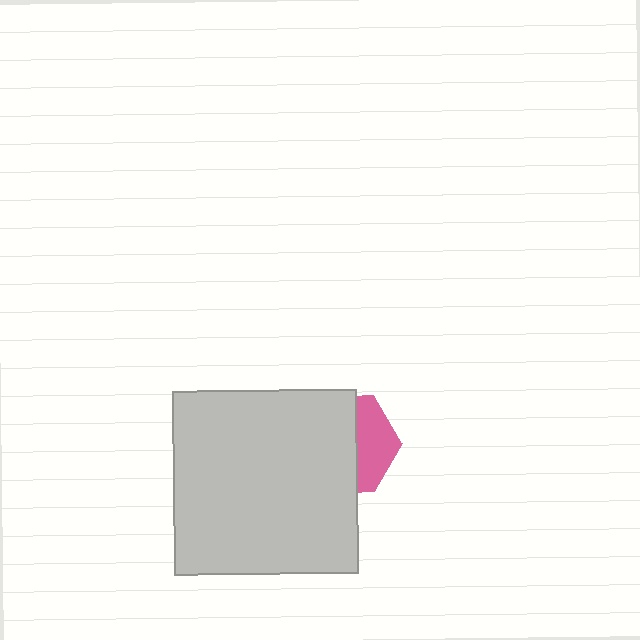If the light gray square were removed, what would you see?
You would see the complete pink hexagon.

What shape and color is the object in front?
The object in front is a light gray square.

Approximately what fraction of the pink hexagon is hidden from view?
Roughly 63% of the pink hexagon is hidden behind the light gray square.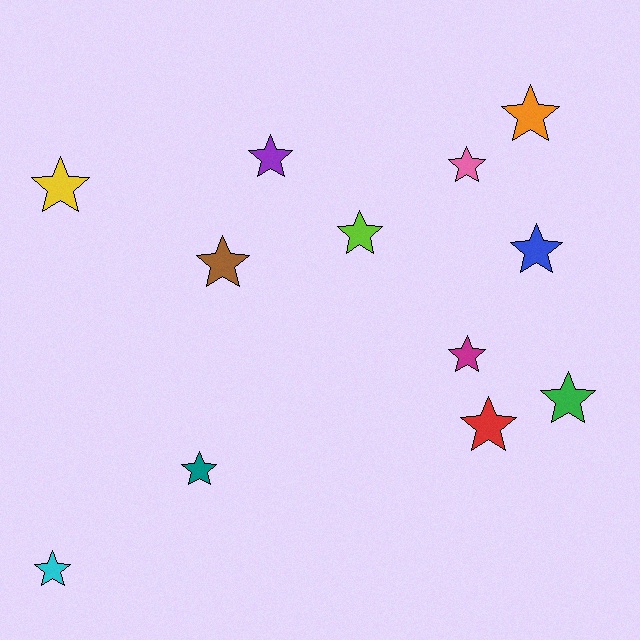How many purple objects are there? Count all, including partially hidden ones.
There is 1 purple object.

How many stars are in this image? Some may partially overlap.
There are 12 stars.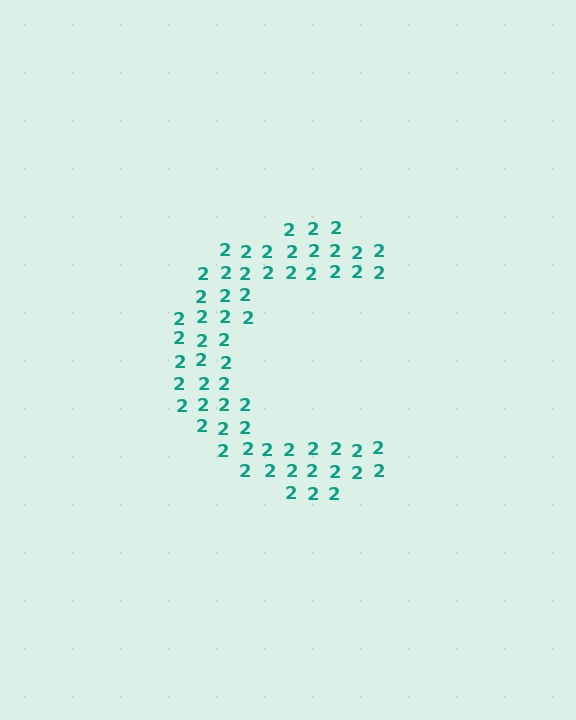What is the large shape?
The large shape is the letter C.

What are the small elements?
The small elements are digit 2's.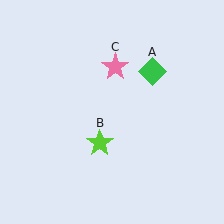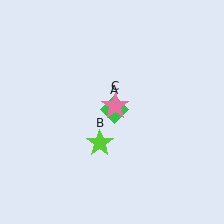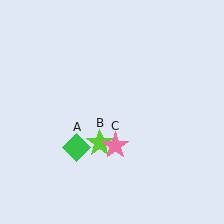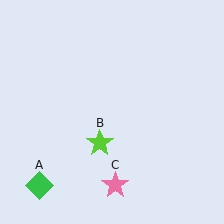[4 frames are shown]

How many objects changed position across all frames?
2 objects changed position: green diamond (object A), pink star (object C).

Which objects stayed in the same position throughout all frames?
Lime star (object B) remained stationary.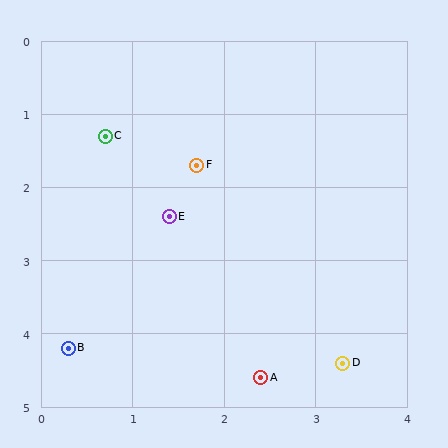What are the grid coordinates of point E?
Point E is at approximately (1.4, 2.4).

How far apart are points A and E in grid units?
Points A and E are about 2.4 grid units apart.